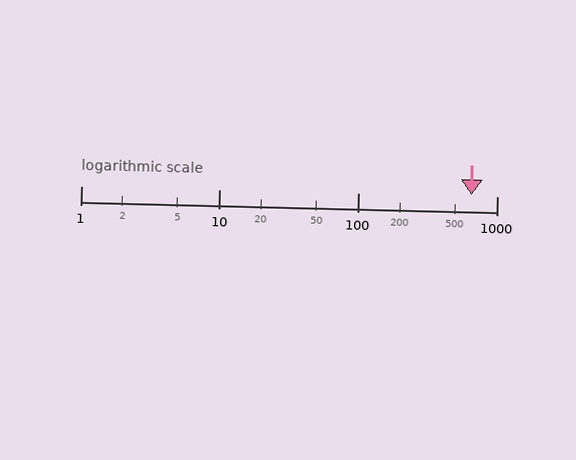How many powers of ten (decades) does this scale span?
The scale spans 3 decades, from 1 to 1000.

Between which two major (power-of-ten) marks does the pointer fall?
The pointer is between 100 and 1000.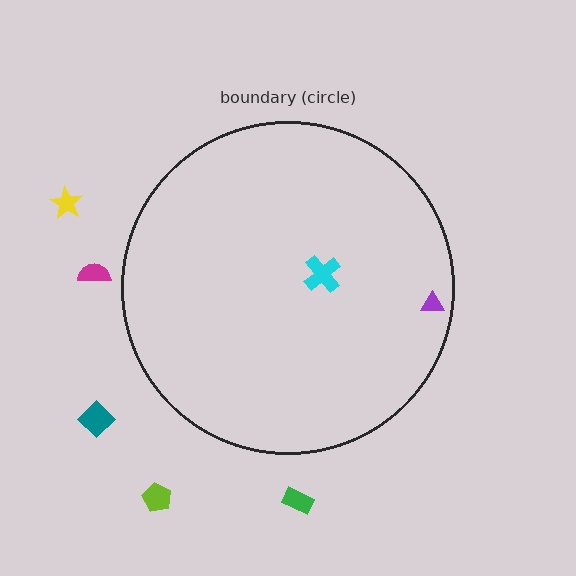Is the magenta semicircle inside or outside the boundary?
Outside.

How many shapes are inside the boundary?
2 inside, 5 outside.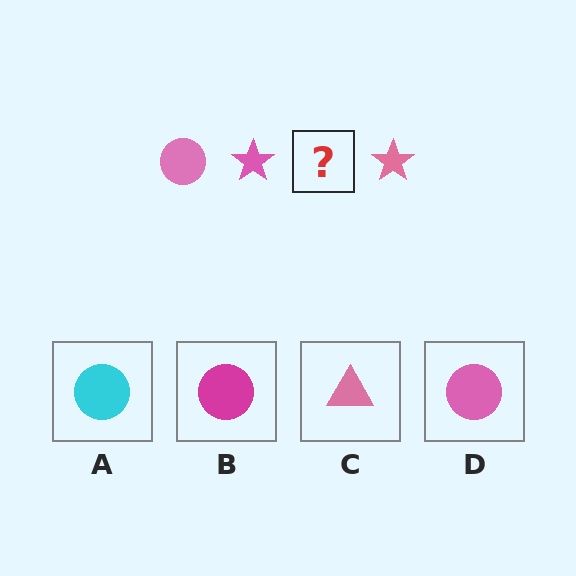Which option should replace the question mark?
Option D.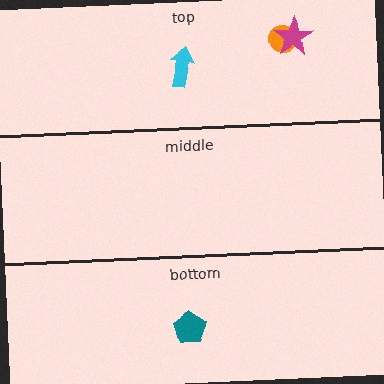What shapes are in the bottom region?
The teal pentagon.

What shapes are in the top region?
The cyan arrow, the orange circle, the magenta star.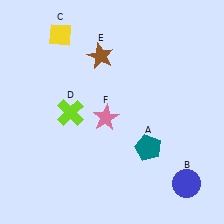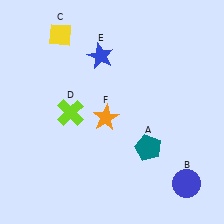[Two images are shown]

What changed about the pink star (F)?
In Image 1, F is pink. In Image 2, it changed to orange.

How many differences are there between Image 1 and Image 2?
There are 2 differences between the two images.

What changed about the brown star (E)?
In Image 1, E is brown. In Image 2, it changed to blue.